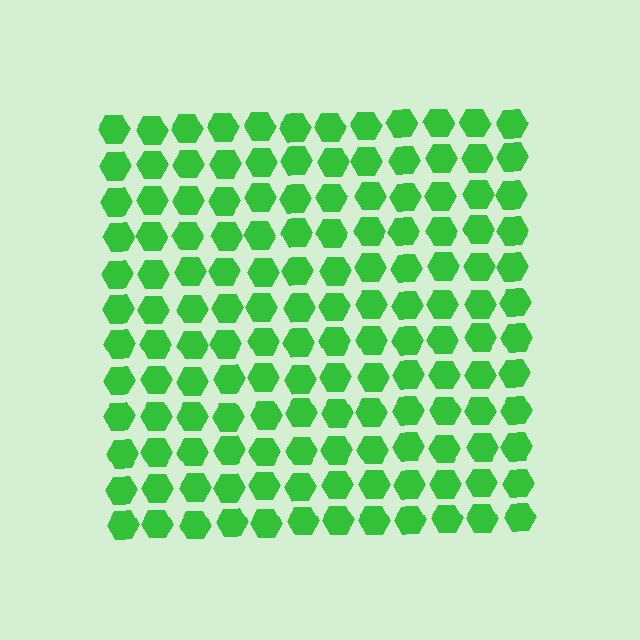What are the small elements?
The small elements are hexagons.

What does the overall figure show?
The overall figure shows a square.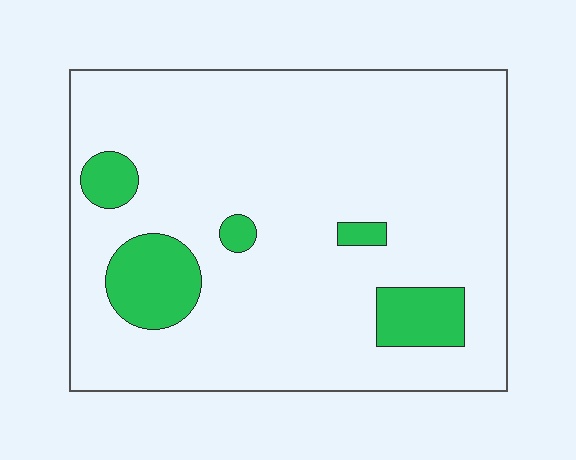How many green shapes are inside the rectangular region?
5.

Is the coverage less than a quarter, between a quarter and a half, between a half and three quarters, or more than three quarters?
Less than a quarter.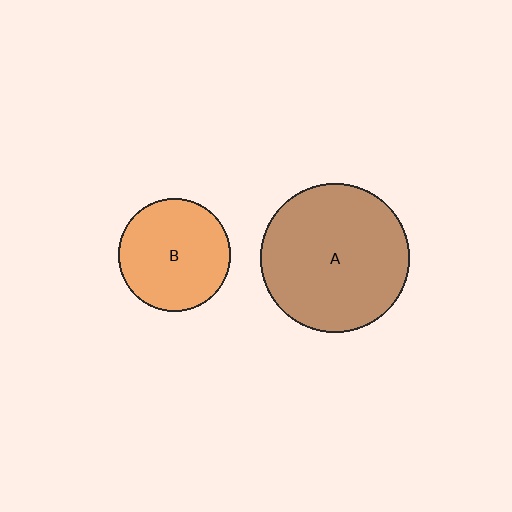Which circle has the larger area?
Circle A (brown).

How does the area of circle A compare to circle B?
Approximately 1.8 times.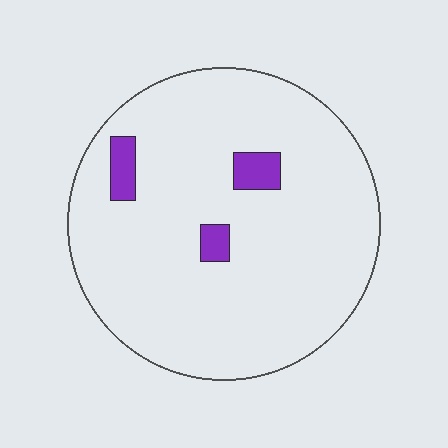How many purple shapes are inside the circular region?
3.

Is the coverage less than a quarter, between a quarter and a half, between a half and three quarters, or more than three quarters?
Less than a quarter.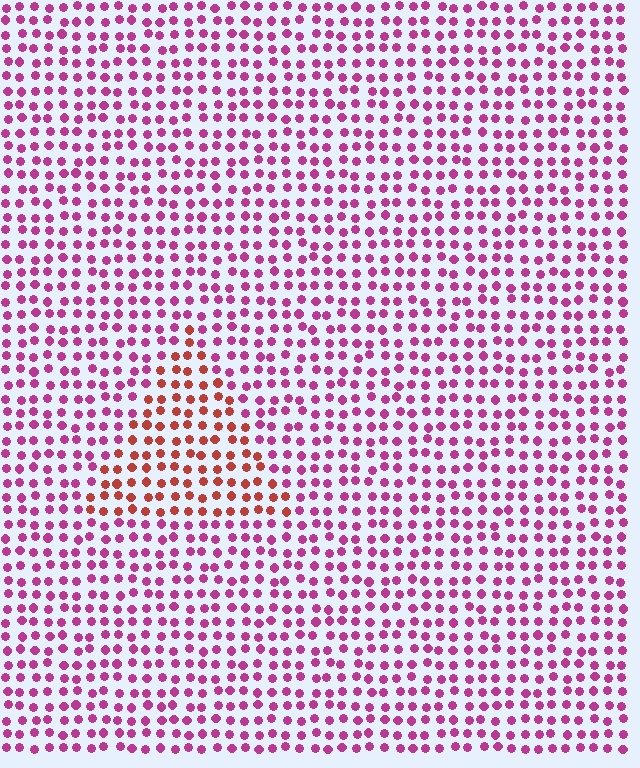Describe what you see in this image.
The image is filled with small magenta elements in a uniform arrangement. A triangle-shaped region is visible where the elements are tinted to a slightly different hue, forming a subtle color boundary.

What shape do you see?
I see a triangle.